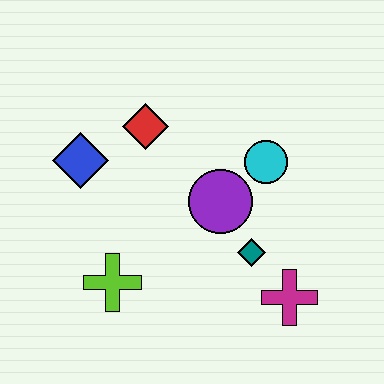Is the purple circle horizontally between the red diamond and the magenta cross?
Yes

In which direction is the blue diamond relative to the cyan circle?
The blue diamond is to the left of the cyan circle.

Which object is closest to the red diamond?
The blue diamond is closest to the red diamond.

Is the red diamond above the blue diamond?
Yes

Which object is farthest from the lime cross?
The cyan circle is farthest from the lime cross.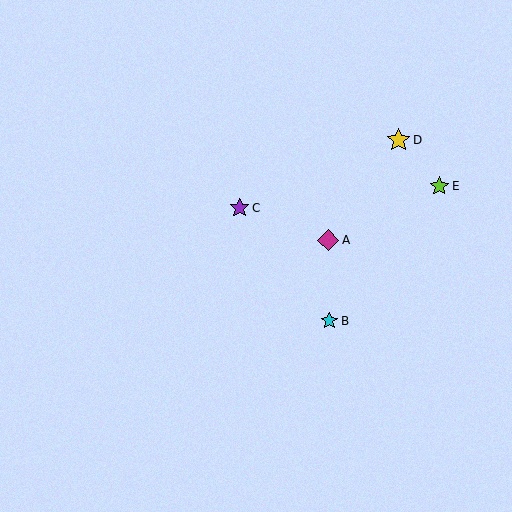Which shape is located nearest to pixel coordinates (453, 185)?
The lime star (labeled E) at (439, 186) is nearest to that location.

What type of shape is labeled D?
Shape D is a yellow star.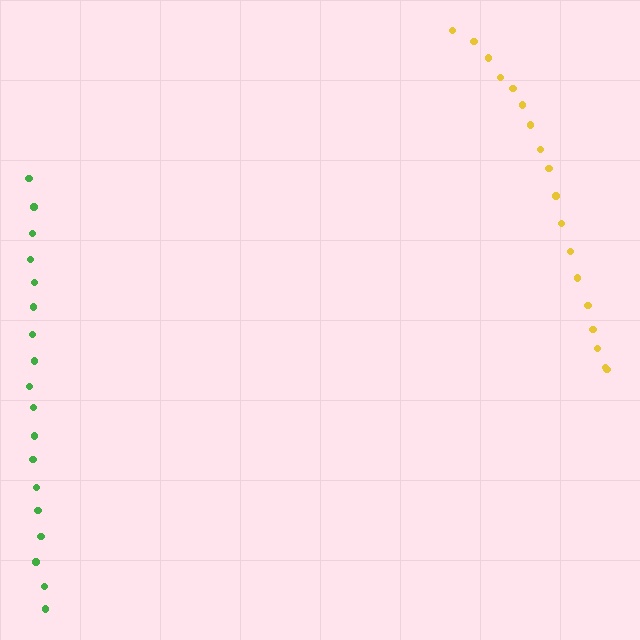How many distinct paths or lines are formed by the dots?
There are 2 distinct paths.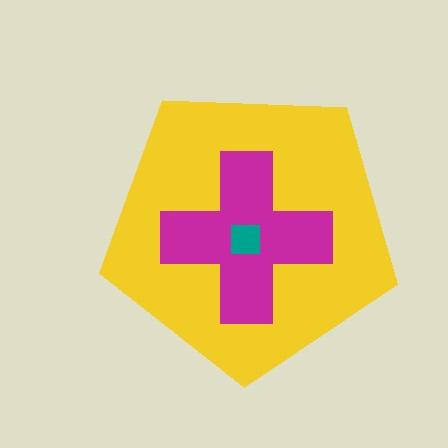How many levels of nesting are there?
3.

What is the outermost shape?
The yellow pentagon.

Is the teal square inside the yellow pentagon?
Yes.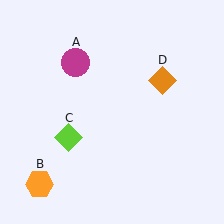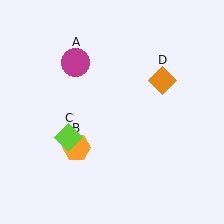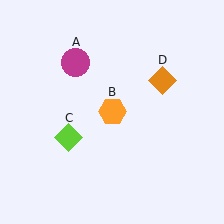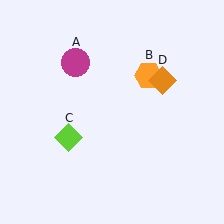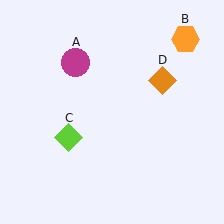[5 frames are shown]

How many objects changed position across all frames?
1 object changed position: orange hexagon (object B).